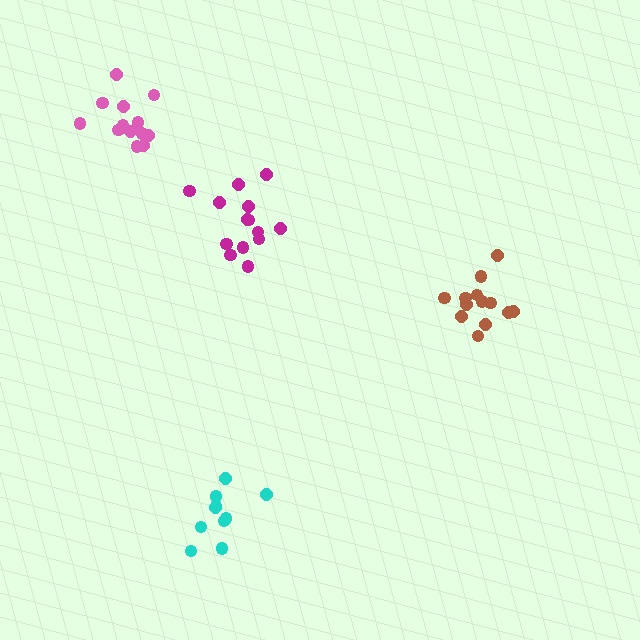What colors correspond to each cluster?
The clusters are colored: magenta, brown, cyan, pink.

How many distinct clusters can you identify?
There are 4 distinct clusters.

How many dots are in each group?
Group 1: 14 dots, Group 2: 13 dots, Group 3: 10 dots, Group 4: 13 dots (50 total).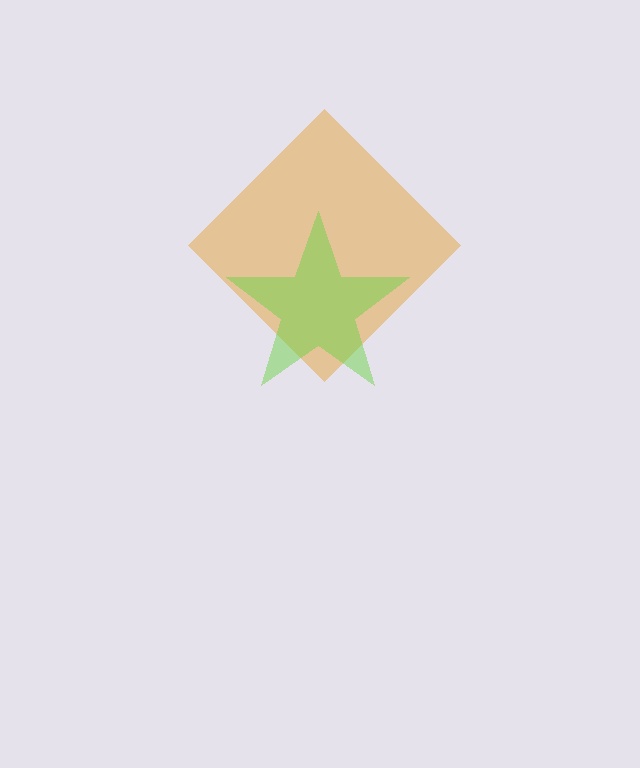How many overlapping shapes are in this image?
There are 2 overlapping shapes in the image.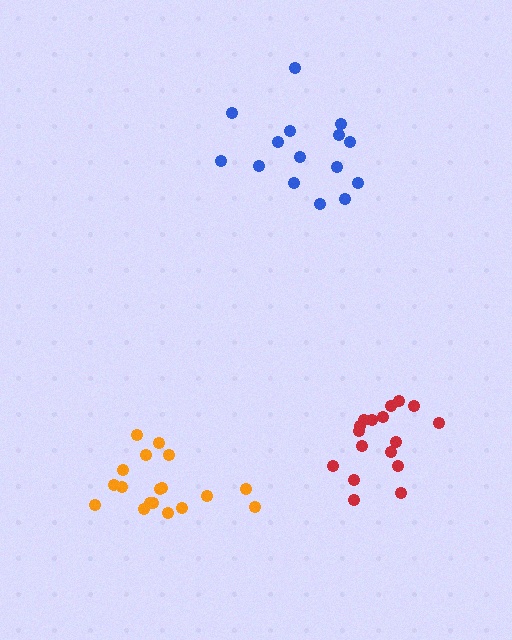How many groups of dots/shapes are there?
There are 3 groups.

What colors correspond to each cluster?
The clusters are colored: orange, red, blue.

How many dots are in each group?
Group 1: 18 dots, Group 2: 17 dots, Group 3: 15 dots (50 total).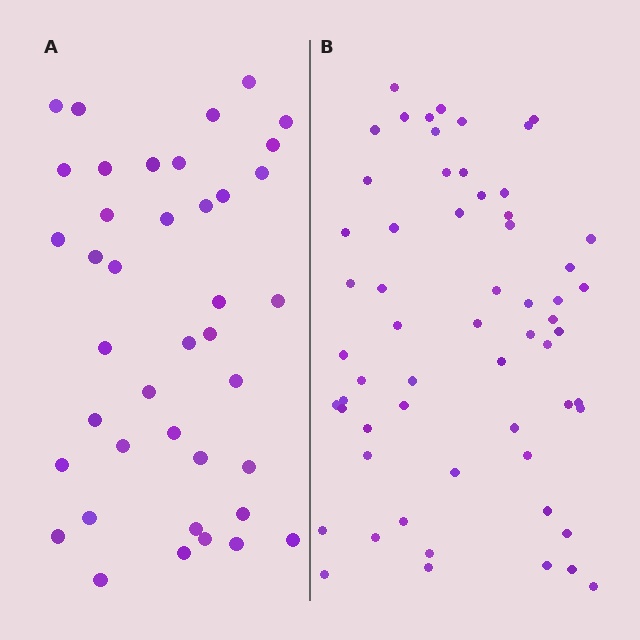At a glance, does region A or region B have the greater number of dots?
Region B (the right region) has more dots.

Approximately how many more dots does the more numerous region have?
Region B has approximately 20 more dots than region A.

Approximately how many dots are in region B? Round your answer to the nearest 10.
About 60 dots.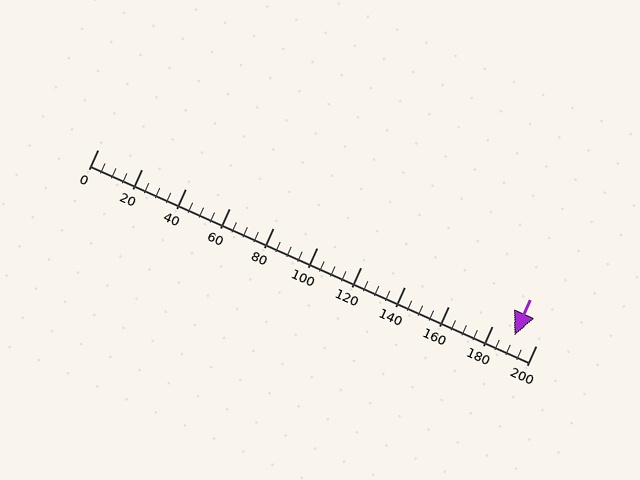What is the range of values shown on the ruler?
The ruler shows values from 0 to 200.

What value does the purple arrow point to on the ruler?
The purple arrow points to approximately 190.